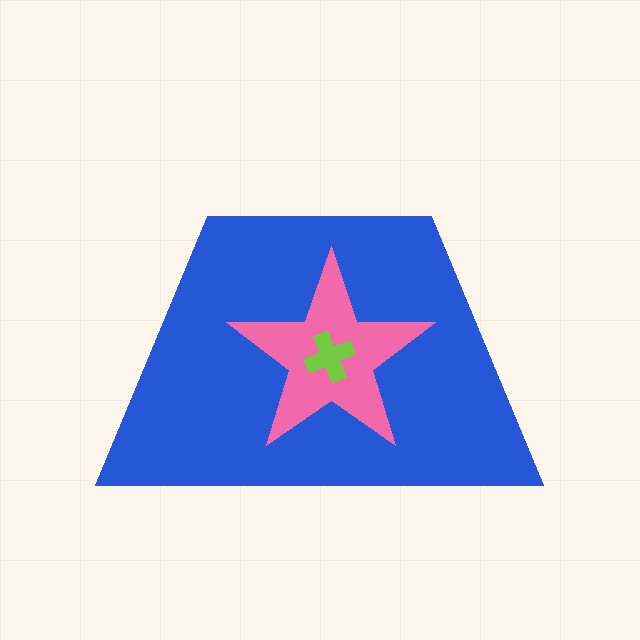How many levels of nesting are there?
3.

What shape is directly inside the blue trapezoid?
The pink star.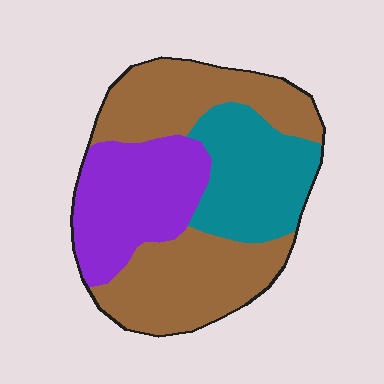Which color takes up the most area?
Brown, at roughly 50%.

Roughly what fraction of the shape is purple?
Purple covers roughly 25% of the shape.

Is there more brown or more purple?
Brown.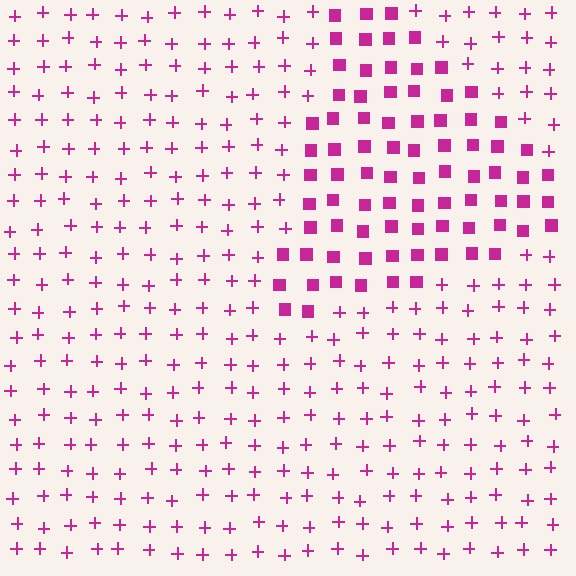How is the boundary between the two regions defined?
The boundary is defined by a change in element shape: squares inside vs. plus signs outside. All elements share the same color and spacing.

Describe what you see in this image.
The image is filled with small magenta elements arranged in a uniform grid. A triangle-shaped region contains squares, while the surrounding area contains plus signs. The boundary is defined purely by the change in element shape.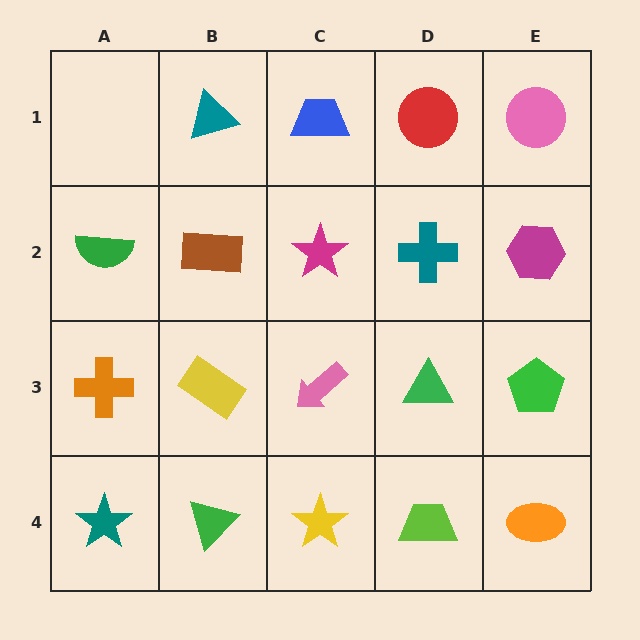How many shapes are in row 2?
5 shapes.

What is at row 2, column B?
A brown rectangle.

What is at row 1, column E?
A pink circle.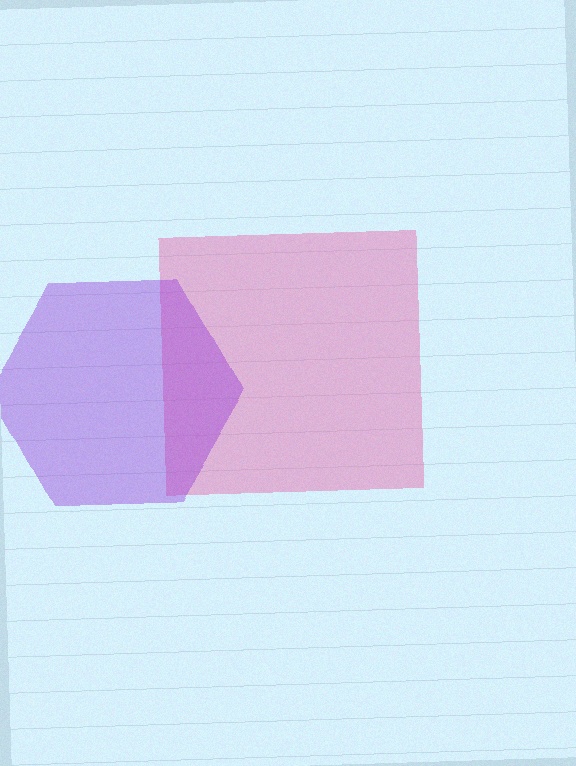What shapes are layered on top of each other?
The layered shapes are: a pink square, a purple hexagon.